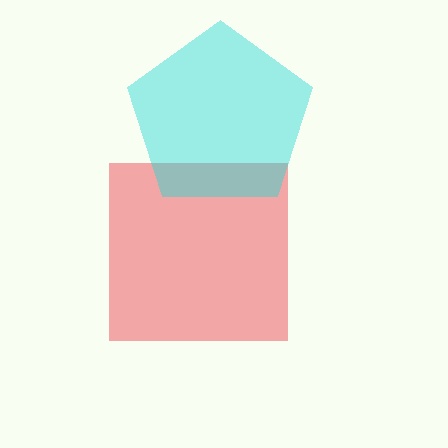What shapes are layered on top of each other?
The layered shapes are: a red square, a cyan pentagon.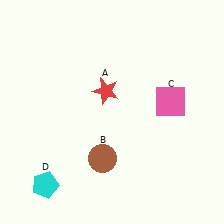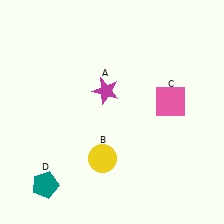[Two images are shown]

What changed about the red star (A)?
In Image 1, A is red. In Image 2, it changed to magenta.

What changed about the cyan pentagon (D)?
In Image 1, D is cyan. In Image 2, it changed to teal.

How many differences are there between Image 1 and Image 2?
There are 3 differences between the two images.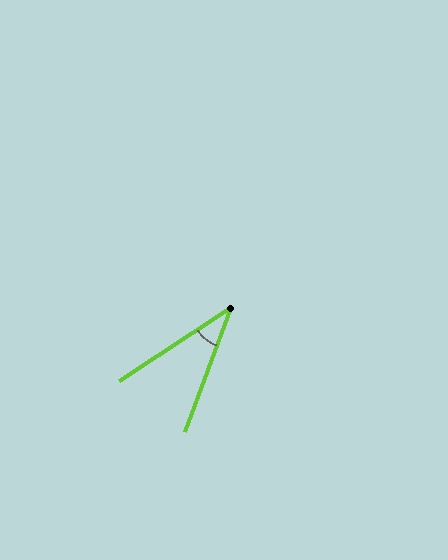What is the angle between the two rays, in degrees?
Approximately 36 degrees.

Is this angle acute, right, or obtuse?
It is acute.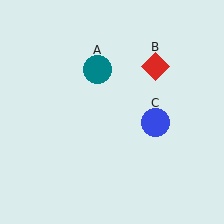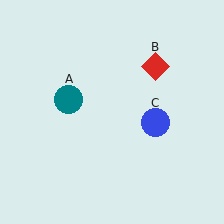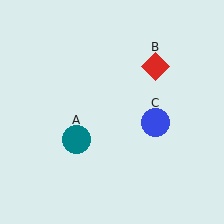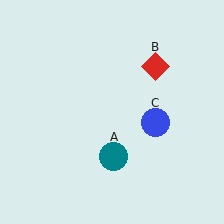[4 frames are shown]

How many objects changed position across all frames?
1 object changed position: teal circle (object A).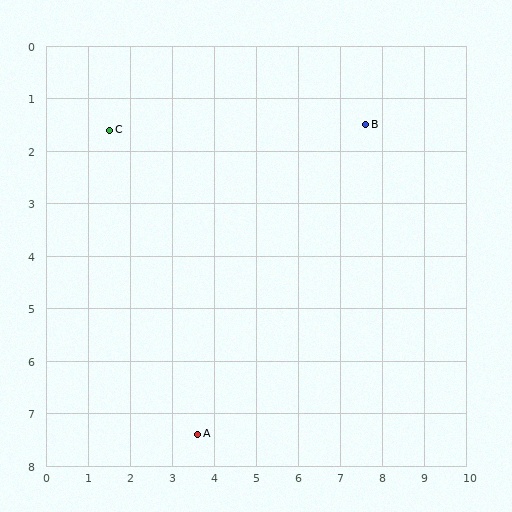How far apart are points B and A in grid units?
Points B and A are about 7.1 grid units apart.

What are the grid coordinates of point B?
Point B is at approximately (7.6, 1.5).